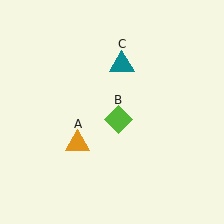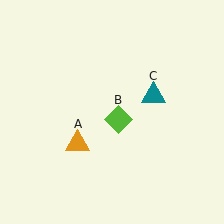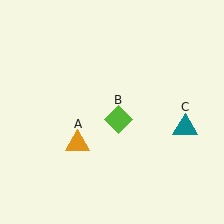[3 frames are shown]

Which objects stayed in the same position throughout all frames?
Orange triangle (object A) and lime diamond (object B) remained stationary.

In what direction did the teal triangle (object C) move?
The teal triangle (object C) moved down and to the right.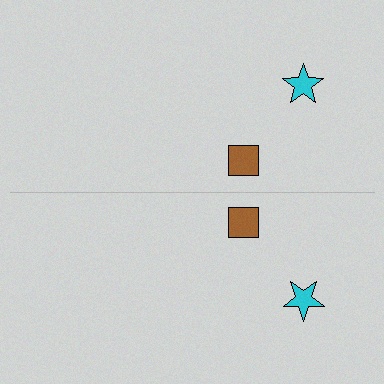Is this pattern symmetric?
Yes, this pattern has bilateral (reflection) symmetry.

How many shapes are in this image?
There are 4 shapes in this image.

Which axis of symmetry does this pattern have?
The pattern has a horizontal axis of symmetry running through the center of the image.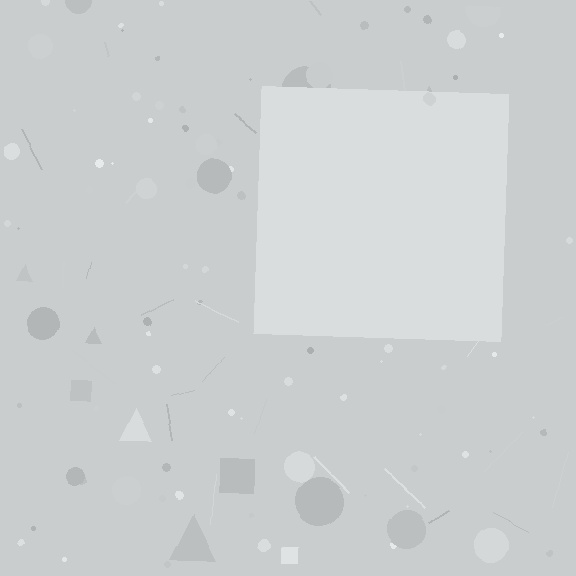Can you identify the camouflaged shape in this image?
The camouflaged shape is a square.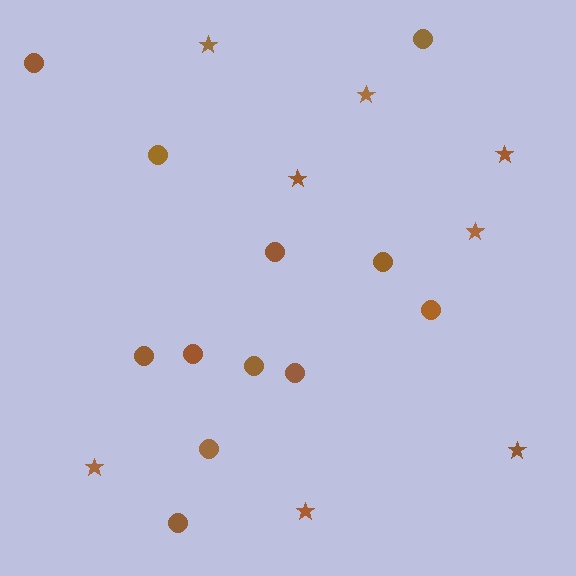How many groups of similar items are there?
There are 2 groups: one group of stars (8) and one group of circles (12).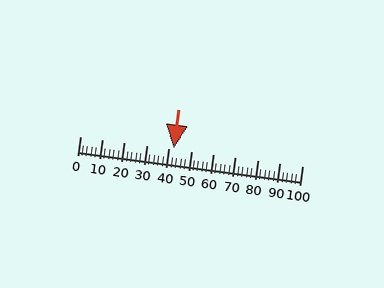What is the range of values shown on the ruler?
The ruler shows values from 0 to 100.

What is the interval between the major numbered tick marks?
The major tick marks are spaced 10 units apart.